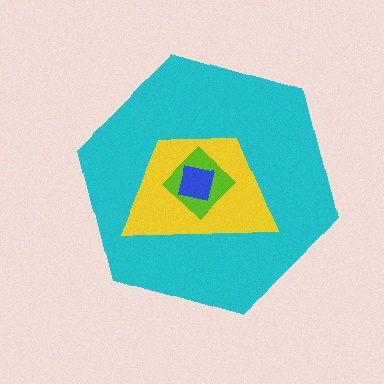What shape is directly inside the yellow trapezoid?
The lime diamond.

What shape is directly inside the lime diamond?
The blue square.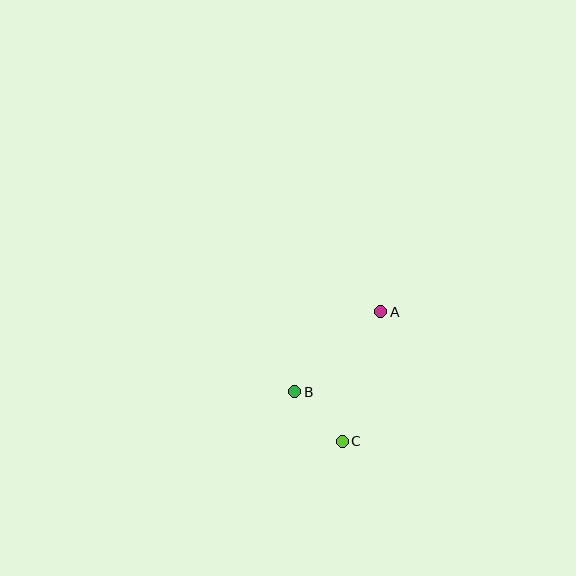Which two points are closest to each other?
Points B and C are closest to each other.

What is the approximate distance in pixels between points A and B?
The distance between A and B is approximately 118 pixels.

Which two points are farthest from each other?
Points A and C are farthest from each other.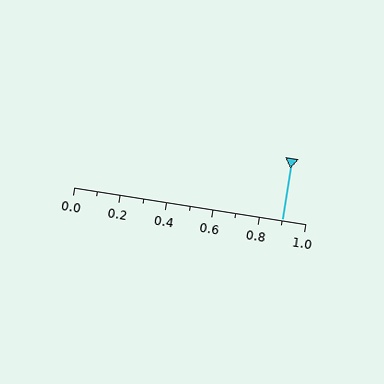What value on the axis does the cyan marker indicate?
The marker indicates approximately 0.9.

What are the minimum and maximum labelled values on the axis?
The axis runs from 0.0 to 1.0.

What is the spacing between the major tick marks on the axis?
The major ticks are spaced 0.2 apart.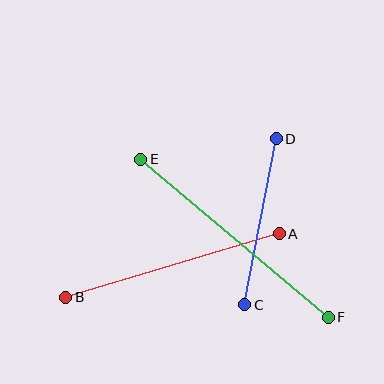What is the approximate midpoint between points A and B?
The midpoint is at approximately (172, 265) pixels.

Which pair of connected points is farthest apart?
Points E and F are farthest apart.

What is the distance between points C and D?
The distance is approximately 169 pixels.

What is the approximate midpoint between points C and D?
The midpoint is at approximately (260, 222) pixels.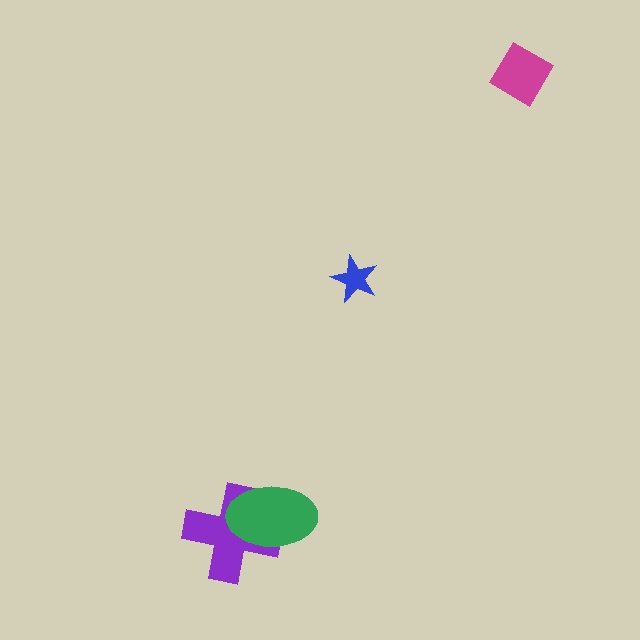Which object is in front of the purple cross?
The green ellipse is in front of the purple cross.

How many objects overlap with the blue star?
0 objects overlap with the blue star.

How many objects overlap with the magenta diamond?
0 objects overlap with the magenta diamond.